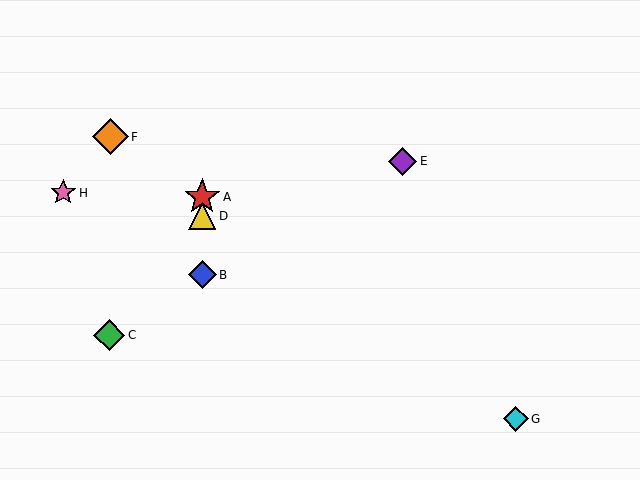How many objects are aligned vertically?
3 objects (A, B, D) are aligned vertically.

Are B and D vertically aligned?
Yes, both are at x≈202.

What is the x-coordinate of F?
Object F is at x≈110.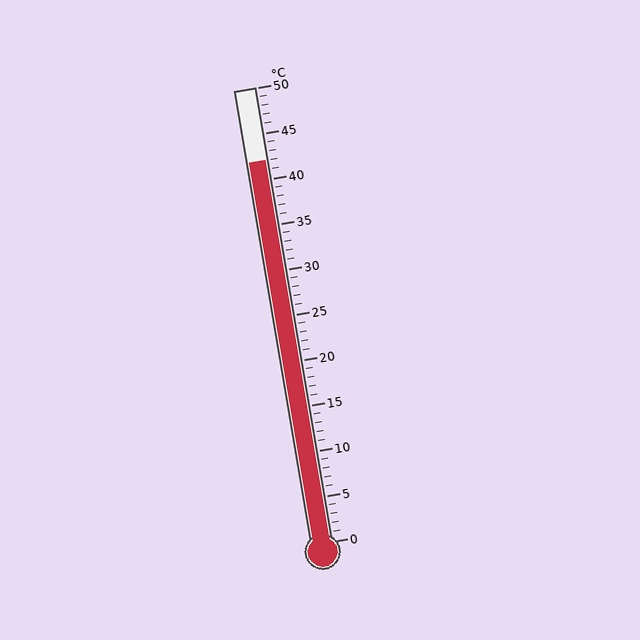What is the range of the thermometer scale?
The thermometer scale ranges from 0°C to 50°C.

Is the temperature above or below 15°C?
The temperature is above 15°C.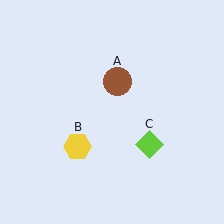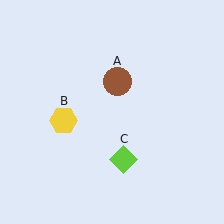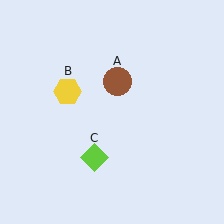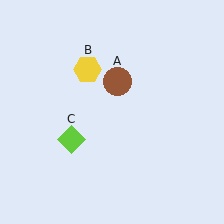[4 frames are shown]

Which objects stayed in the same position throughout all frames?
Brown circle (object A) remained stationary.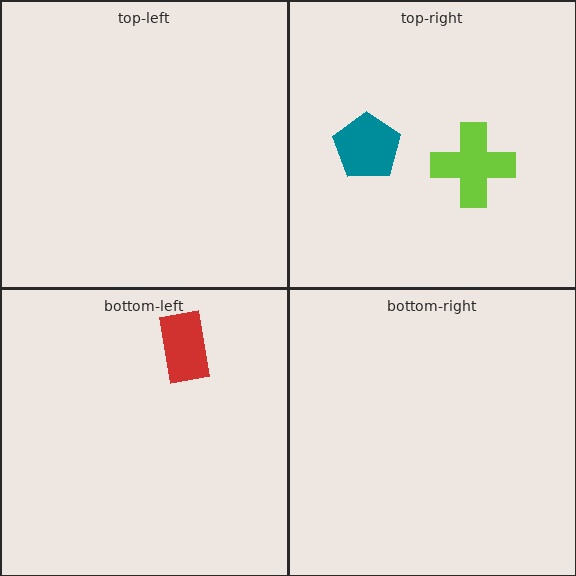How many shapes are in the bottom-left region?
1.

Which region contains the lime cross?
The top-right region.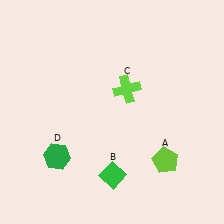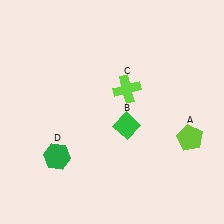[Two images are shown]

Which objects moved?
The objects that moved are: the lime pentagon (A), the green diamond (B).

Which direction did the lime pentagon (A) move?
The lime pentagon (A) moved right.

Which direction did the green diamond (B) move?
The green diamond (B) moved up.